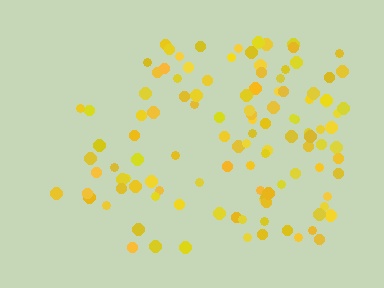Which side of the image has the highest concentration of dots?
The right.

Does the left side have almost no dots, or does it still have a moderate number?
Still a moderate number, just noticeably fewer than the right.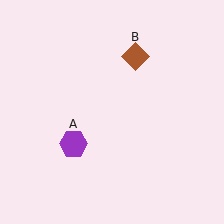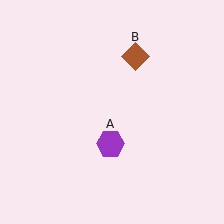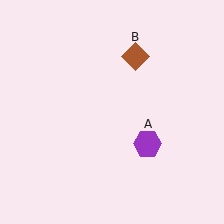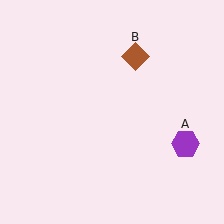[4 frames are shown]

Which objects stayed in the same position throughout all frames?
Brown diamond (object B) remained stationary.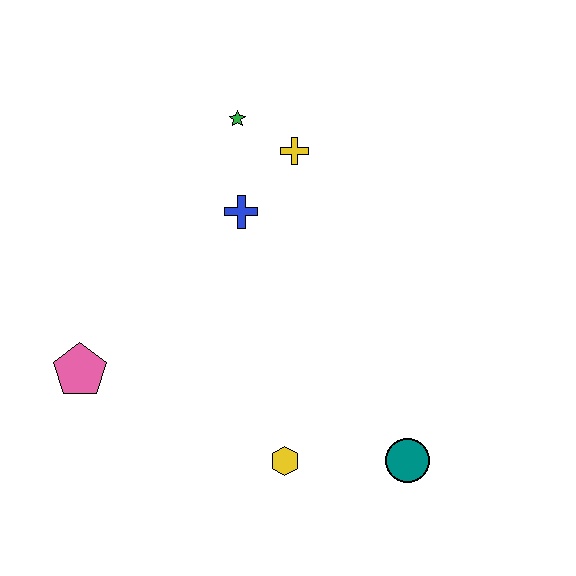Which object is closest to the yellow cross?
The green star is closest to the yellow cross.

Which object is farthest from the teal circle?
The green star is farthest from the teal circle.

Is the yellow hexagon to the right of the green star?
Yes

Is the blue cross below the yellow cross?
Yes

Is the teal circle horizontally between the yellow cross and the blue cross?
No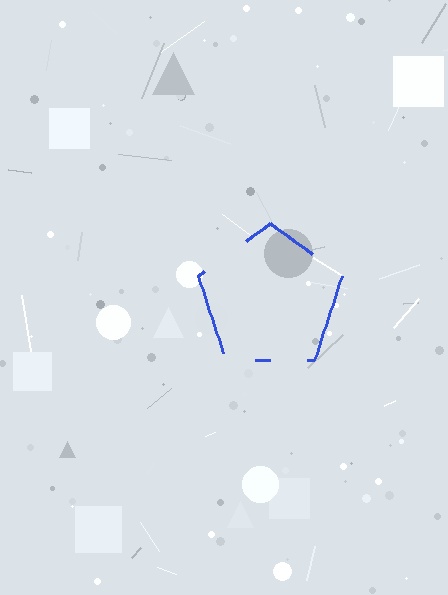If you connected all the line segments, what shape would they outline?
They would outline a pentagon.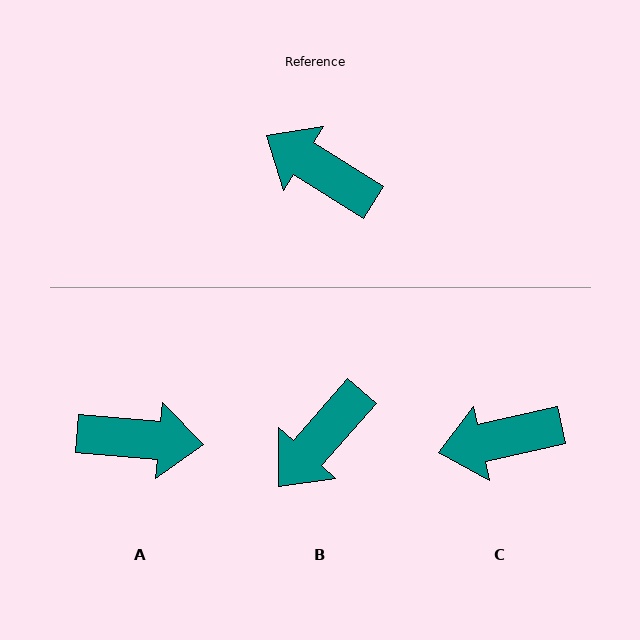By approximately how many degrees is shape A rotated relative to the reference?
Approximately 153 degrees clockwise.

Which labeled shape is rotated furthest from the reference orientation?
A, about 153 degrees away.